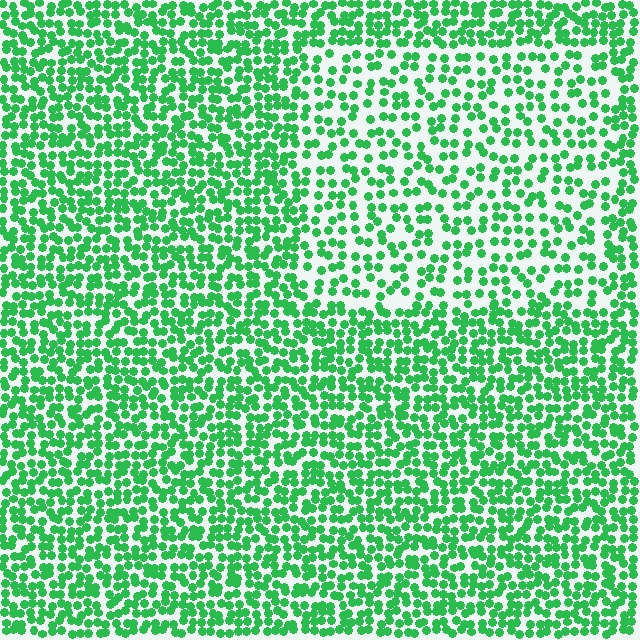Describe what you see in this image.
The image contains small green elements arranged at two different densities. A rectangle-shaped region is visible where the elements are less densely packed than the surrounding area.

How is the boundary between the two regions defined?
The boundary is defined by a change in element density (approximately 1.8x ratio). All elements are the same color, size, and shape.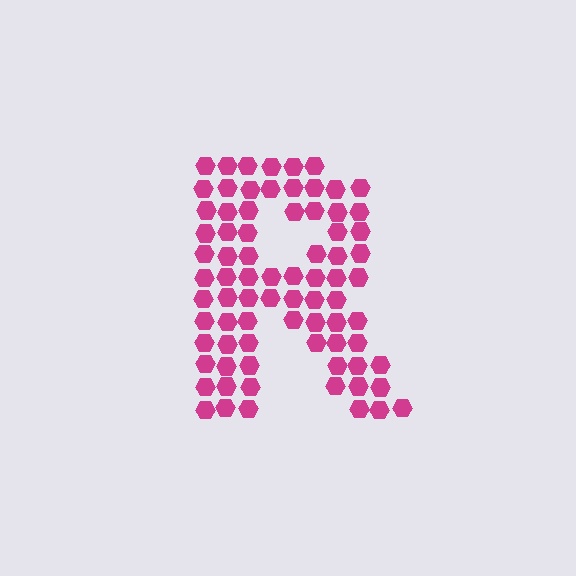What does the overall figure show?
The overall figure shows the letter R.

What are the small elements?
The small elements are hexagons.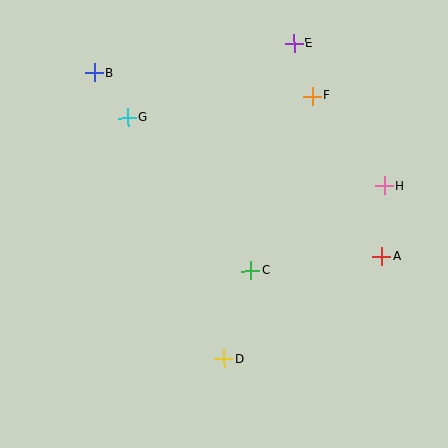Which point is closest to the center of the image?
Point C at (251, 271) is closest to the center.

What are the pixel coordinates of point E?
Point E is at (294, 43).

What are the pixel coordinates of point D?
Point D is at (224, 359).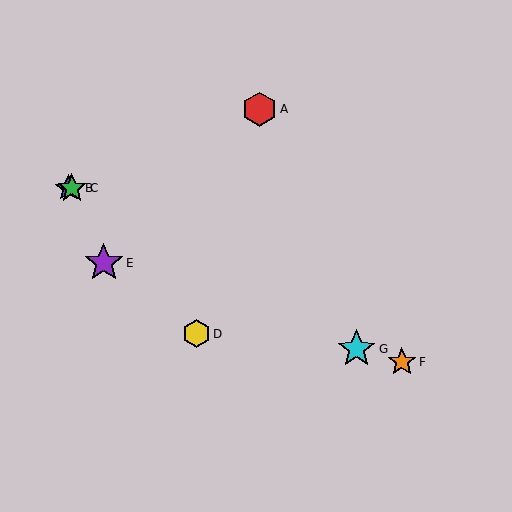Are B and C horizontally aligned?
Yes, both are at y≈188.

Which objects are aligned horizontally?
Objects B, C are aligned horizontally.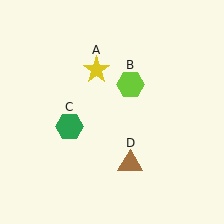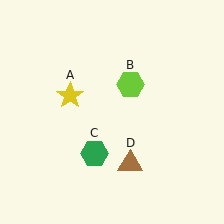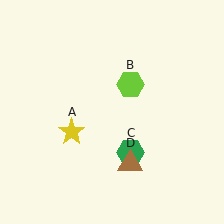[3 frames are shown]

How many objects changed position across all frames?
2 objects changed position: yellow star (object A), green hexagon (object C).